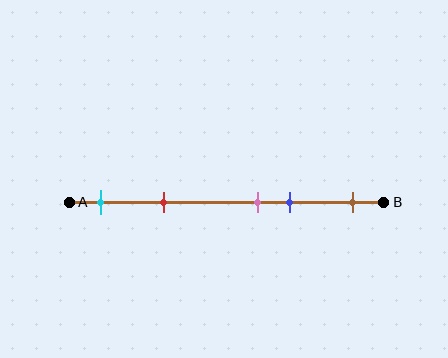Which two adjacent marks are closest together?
The pink and blue marks are the closest adjacent pair.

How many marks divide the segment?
There are 5 marks dividing the segment.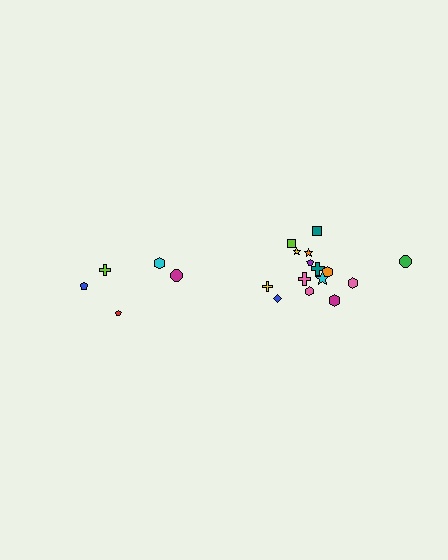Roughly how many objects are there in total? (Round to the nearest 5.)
Roughly 20 objects in total.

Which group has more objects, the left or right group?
The right group.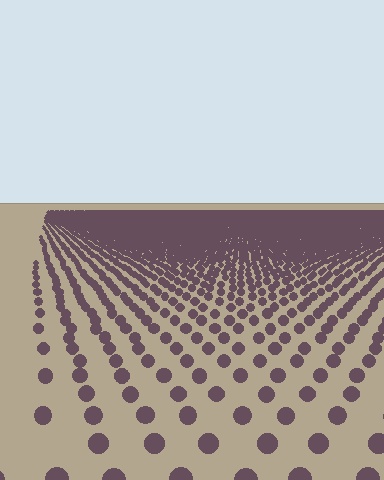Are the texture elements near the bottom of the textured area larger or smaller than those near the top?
Larger. Near the bottom, elements are closer to the viewer and appear at a bigger on-screen size.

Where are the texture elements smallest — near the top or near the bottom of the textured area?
Near the top.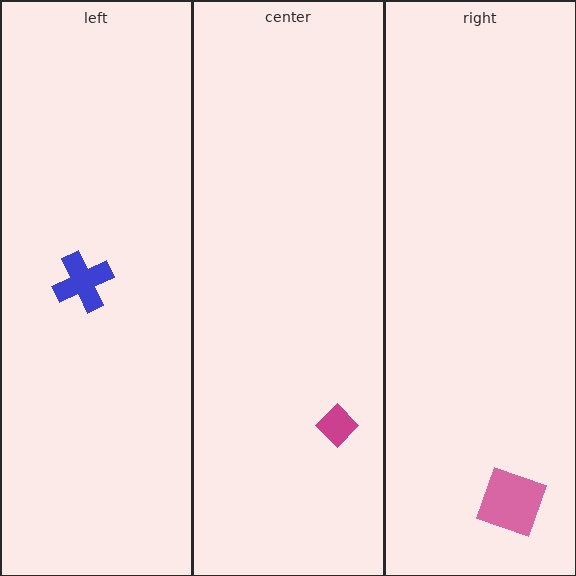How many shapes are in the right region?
1.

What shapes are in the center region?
The magenta diamond.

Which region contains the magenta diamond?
The center region.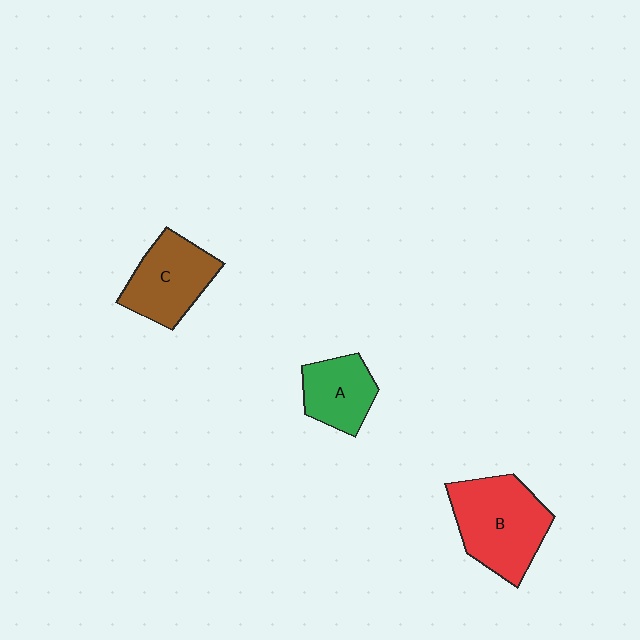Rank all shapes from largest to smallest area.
From largest to smallest: B (red), C (brown), A (green).